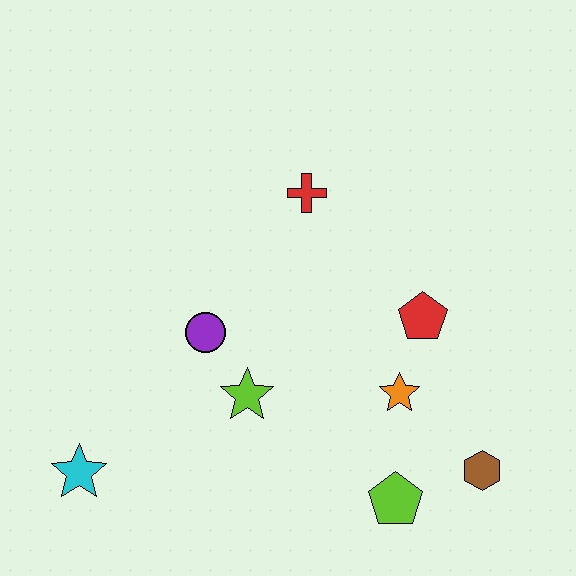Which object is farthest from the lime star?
The brown hexagon is farthest from the lime star.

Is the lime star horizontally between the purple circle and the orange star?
Yes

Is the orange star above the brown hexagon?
Yes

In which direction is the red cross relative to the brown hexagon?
The red cross is above the brown hexagon.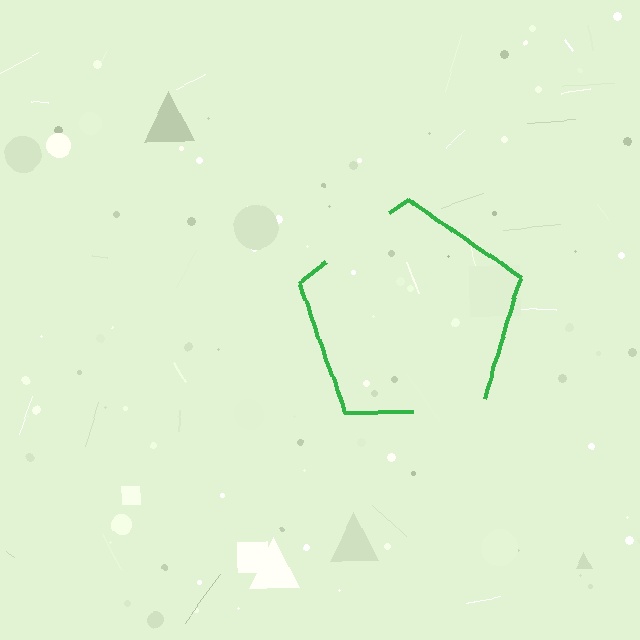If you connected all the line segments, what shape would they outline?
They would outline a pentagon.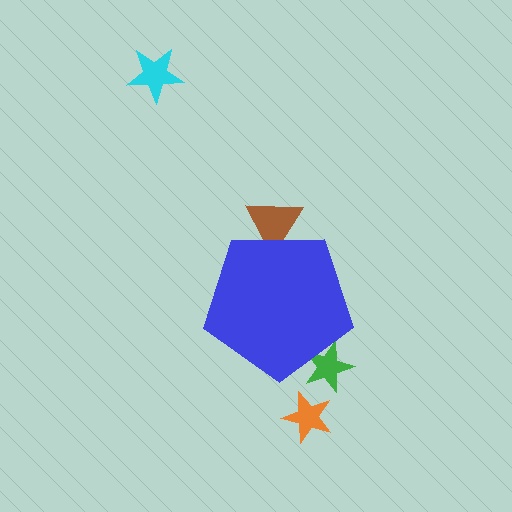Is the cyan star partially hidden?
No, the cyan star is fully visible.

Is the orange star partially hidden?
No, the orange star is fully visible.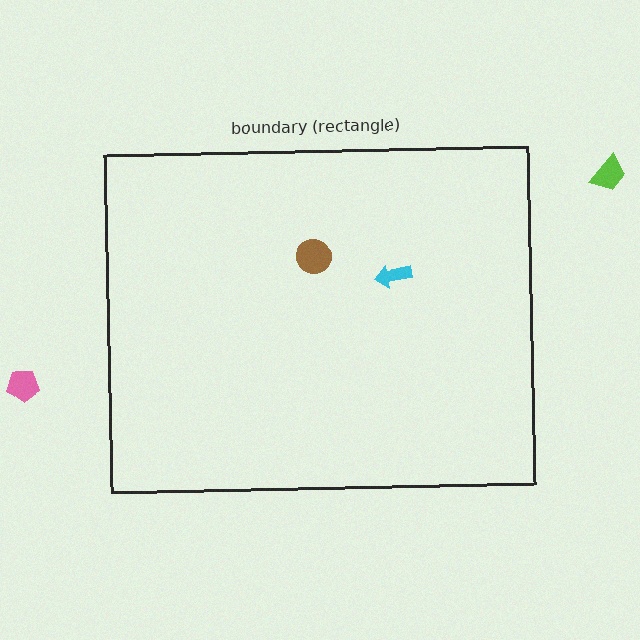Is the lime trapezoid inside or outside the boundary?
Outside.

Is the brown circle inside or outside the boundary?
Inside.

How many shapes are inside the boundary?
2 inside, 2 outside.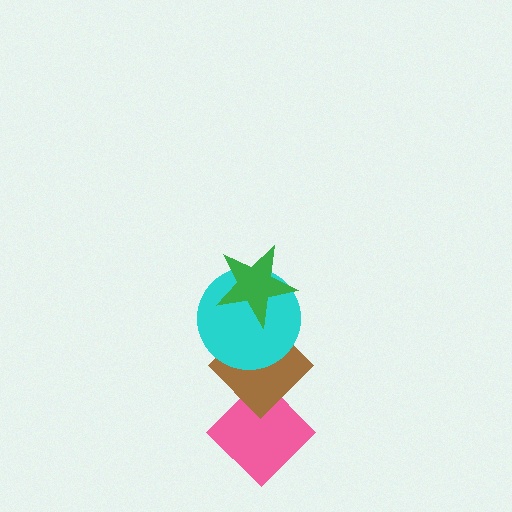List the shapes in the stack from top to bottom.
From top to bottom: the green star, the cyan circle, the brown diamond, the pink diamond.